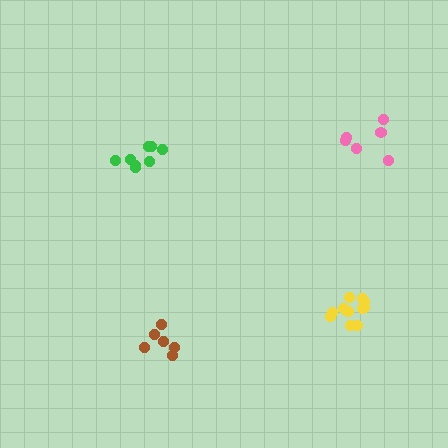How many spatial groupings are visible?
There are 4 spatial groupings.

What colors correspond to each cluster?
The clusters are colored: yellow, green, brown, pink.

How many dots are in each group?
Group 1: 12 dots, Group 2: 8 dots, Group 3: 6 dots, Group 4: 6 dots (32 total).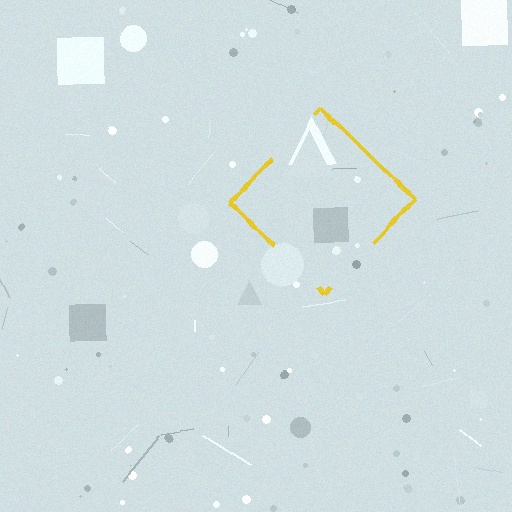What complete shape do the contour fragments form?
The contour fragments form a diamond.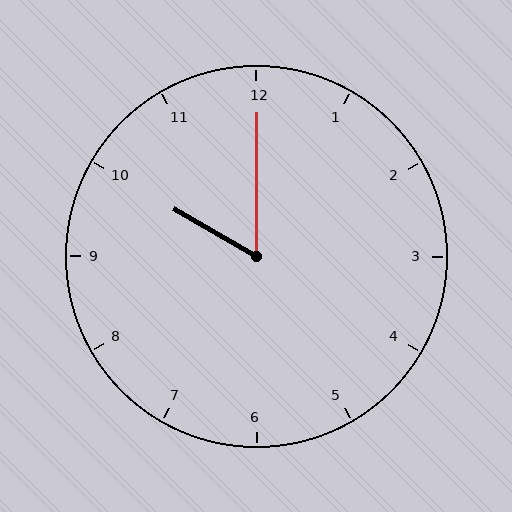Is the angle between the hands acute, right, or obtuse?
It is acute.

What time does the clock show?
10:00.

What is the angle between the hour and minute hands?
Approximately 60 degrees.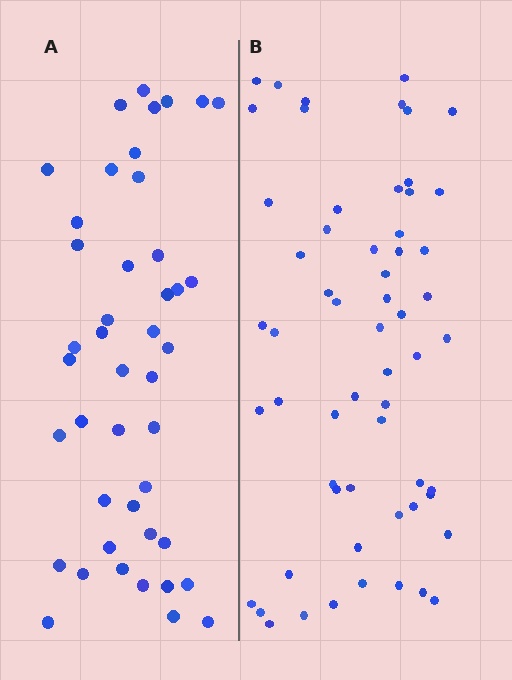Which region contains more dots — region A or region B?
Region B (the right region) has more dots.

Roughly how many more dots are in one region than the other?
Region B has approximately 15 more dots than region A.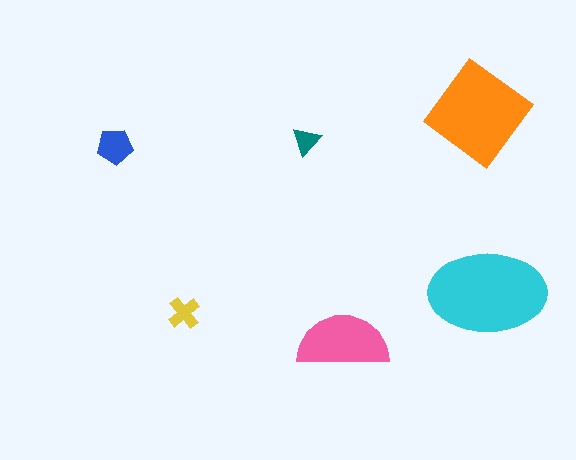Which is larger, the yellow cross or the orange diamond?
The orange diamond.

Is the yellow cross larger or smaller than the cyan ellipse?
Smaller.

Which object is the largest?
The cyan ellipse.